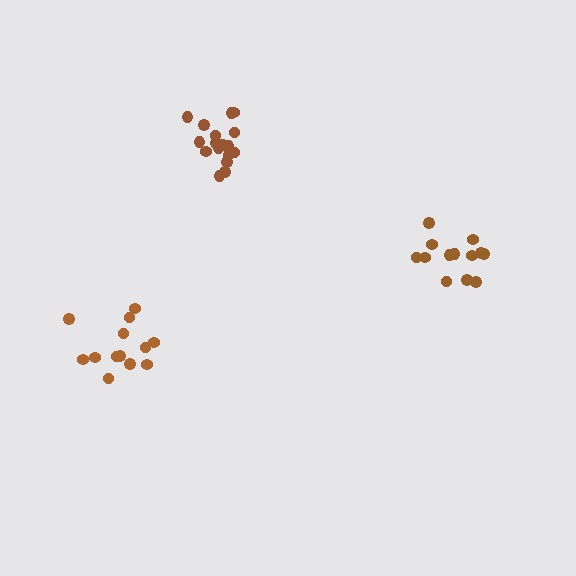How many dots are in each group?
Group 1: 17 dots, Group 2: 13 dots, Group 3: 13 dots (43 total).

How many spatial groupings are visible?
There are 3 spatial groupings.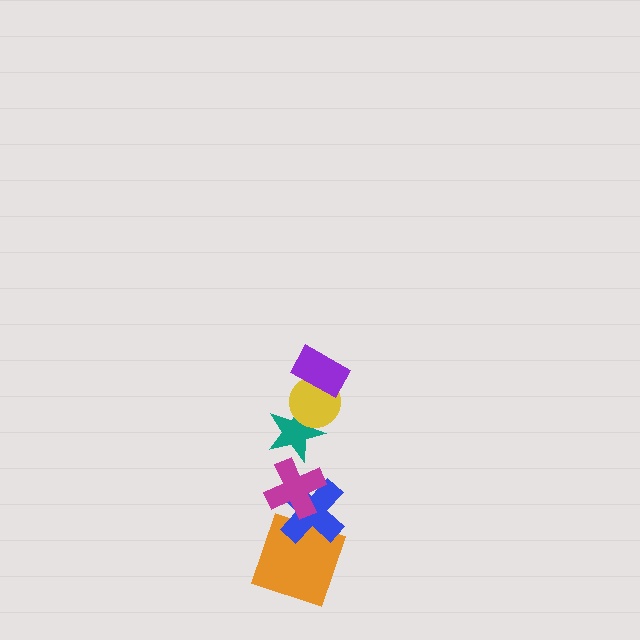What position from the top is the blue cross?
The blue cross is 5th from the top.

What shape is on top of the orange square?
The blue cross is on top of the orange square.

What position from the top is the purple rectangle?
The purple rectangle is 1st from the top.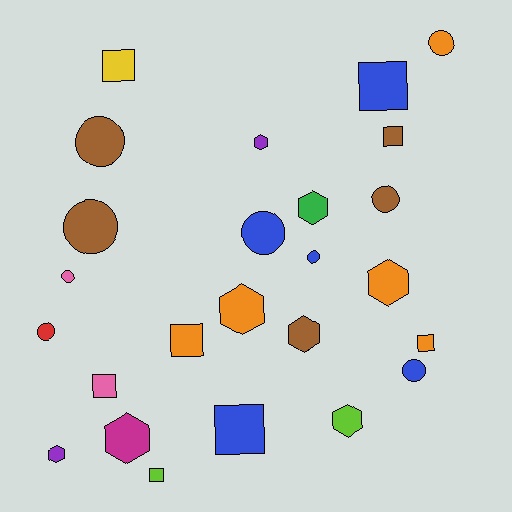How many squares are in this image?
There are 8 squares.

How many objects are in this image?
There are 25 objects.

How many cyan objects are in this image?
There are no cyan objects.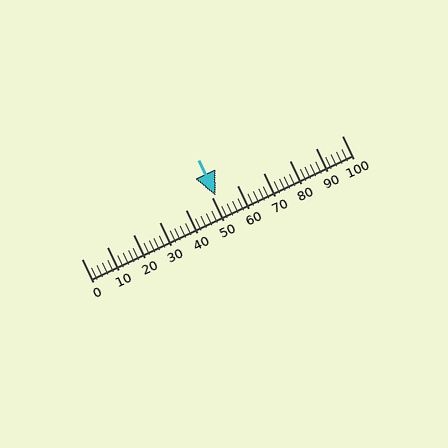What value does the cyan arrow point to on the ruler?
The cyan arrow points to approximately 52.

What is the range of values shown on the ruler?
The ruler shows values from 0 to 100.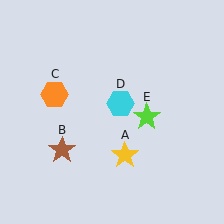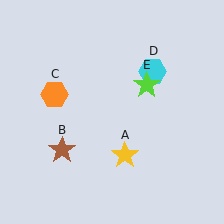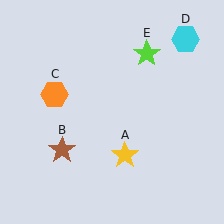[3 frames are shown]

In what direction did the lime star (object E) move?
The lime star (object E) moved up.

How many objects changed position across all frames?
2 objects changed position: cyan hexagon (object D), lime star (object E).